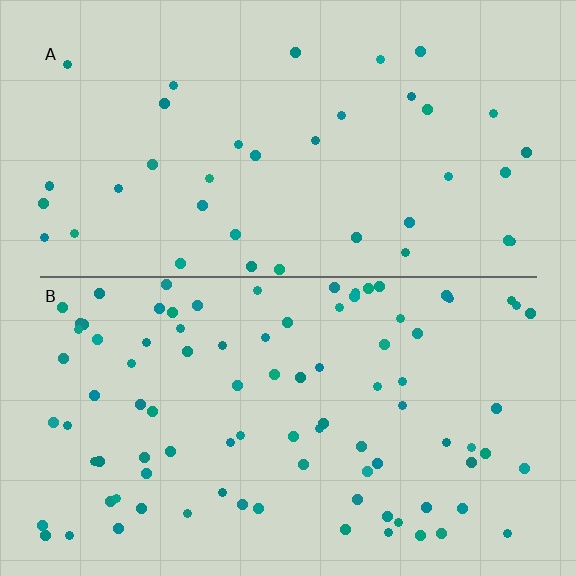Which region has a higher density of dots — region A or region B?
B (the bottom).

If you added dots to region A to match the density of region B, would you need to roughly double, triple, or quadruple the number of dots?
Approximately double.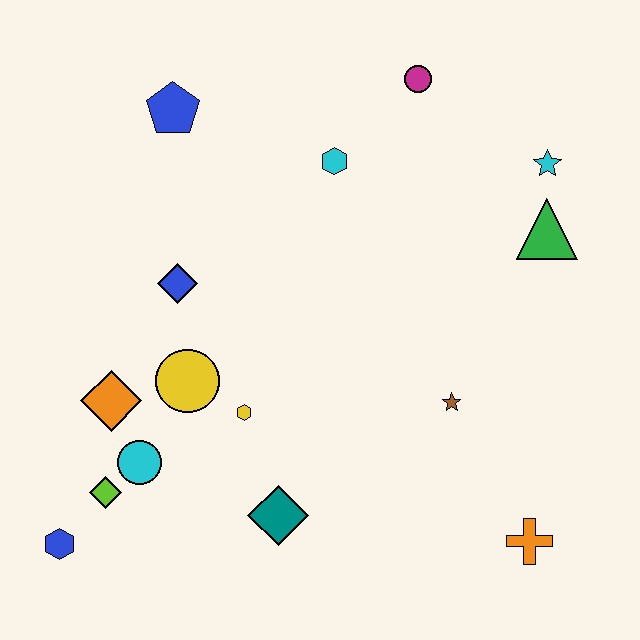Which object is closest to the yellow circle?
The yellow hexagon is closest to the yellow circle.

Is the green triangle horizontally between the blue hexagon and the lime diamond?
No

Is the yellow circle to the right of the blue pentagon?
Yes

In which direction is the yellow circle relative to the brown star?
The yellow circle is to the left of the brown star.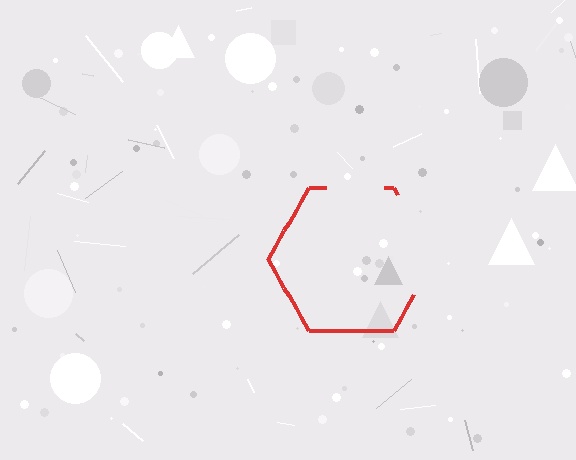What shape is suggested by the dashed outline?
The dashed outline suggests a hexagon.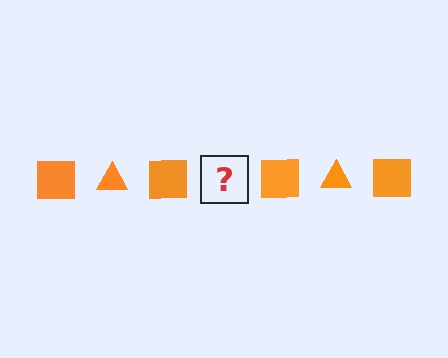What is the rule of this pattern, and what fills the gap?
The rule is that the pattern cycles through square, triangle shapes in orange. The gap should be filled with an orange triangle.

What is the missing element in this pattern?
The missing element is an orange triangle.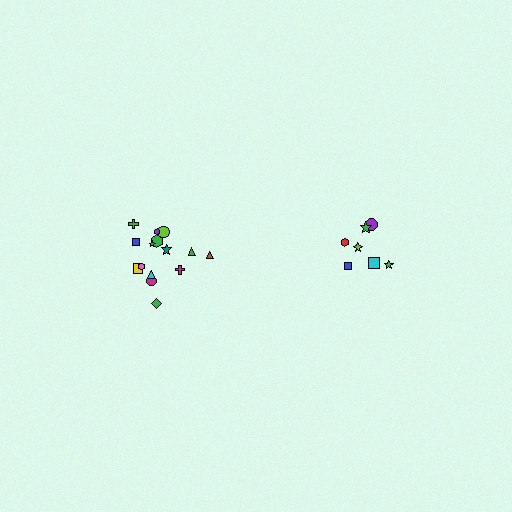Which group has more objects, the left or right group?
The left group.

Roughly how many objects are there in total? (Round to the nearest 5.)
Roughly 20 objects in total.